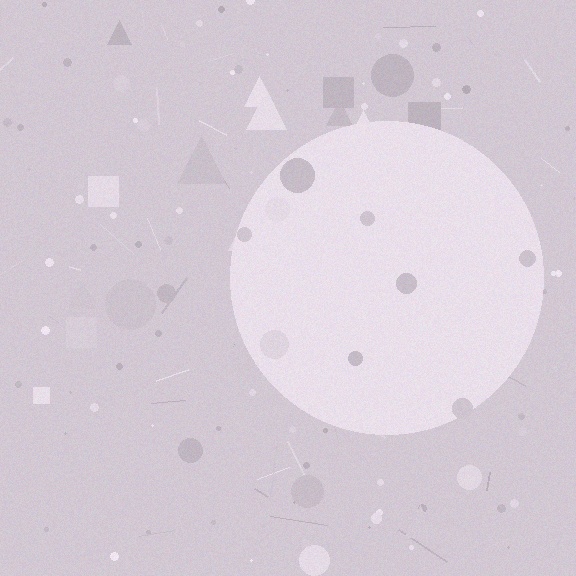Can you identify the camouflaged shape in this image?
The camouflaged shape is a circle.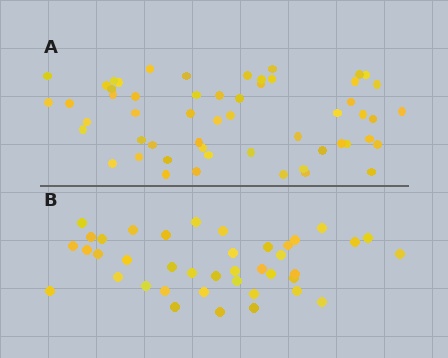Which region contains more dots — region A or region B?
Region A (the top region) has more dots.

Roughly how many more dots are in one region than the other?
Region A has approximately 15 more dots than region B.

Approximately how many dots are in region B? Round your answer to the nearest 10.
About 40 dots.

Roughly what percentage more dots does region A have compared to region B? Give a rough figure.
About 40% more.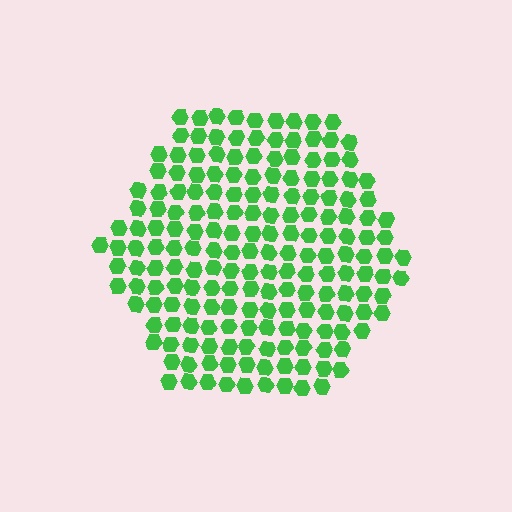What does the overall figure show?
The overall figure shows a hexagon.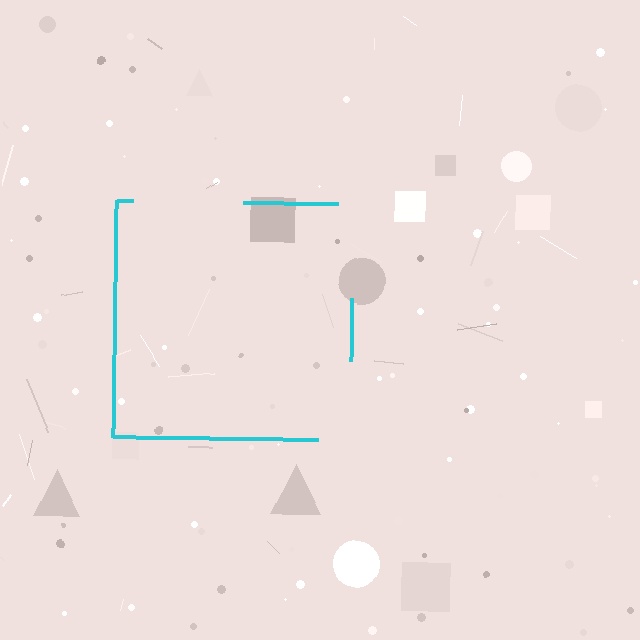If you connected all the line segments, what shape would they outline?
They would outline a square.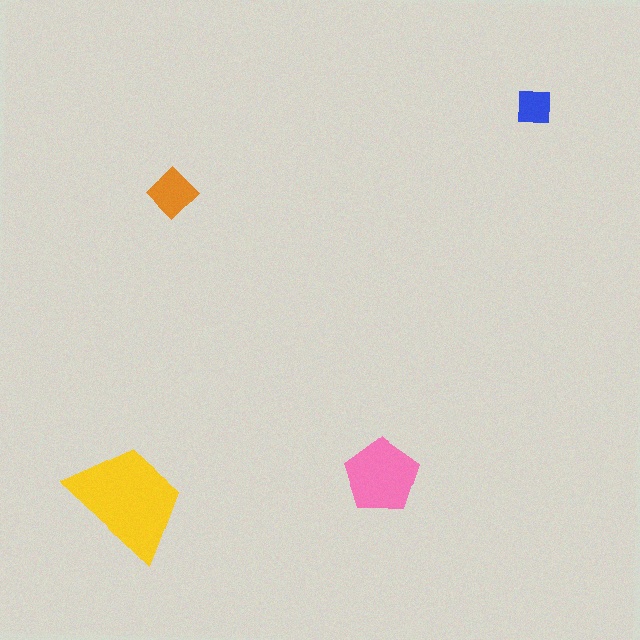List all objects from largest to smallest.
The yellow trapezoid, the pink pentagon, the orange diamond, the blue square.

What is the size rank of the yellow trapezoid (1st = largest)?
1st.